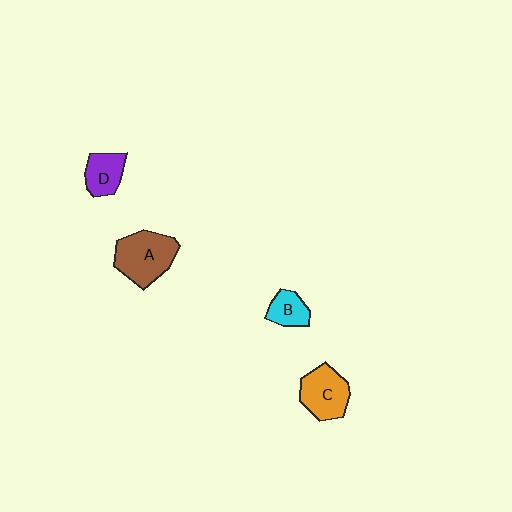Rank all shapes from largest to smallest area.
From largest to smallest: A (brown), C (orange), D (purple), B (cyan).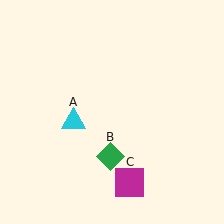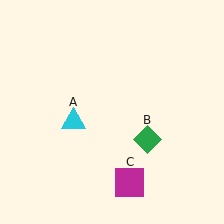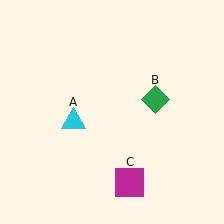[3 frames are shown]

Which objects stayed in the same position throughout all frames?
Cyan triangle (object A) and magenta square (object C) remained stationary.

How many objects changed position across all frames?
1 object changed position: green diamond (object B).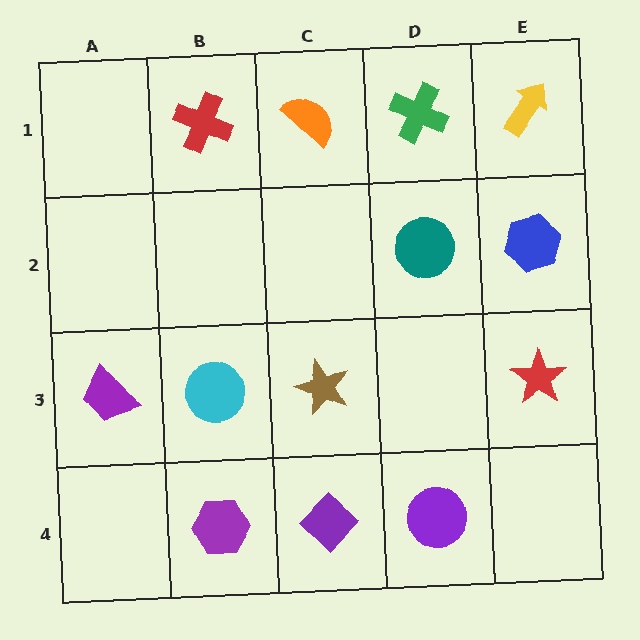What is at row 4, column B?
A purple hexagon.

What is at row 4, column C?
A purple diamond.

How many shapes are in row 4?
3 shapes.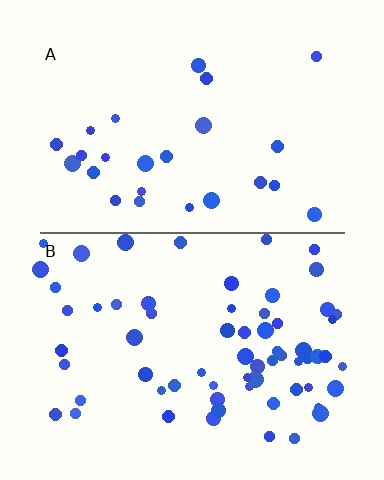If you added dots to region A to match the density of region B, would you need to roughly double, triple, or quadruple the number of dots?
Approximately triple.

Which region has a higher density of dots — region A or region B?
B (the bottom).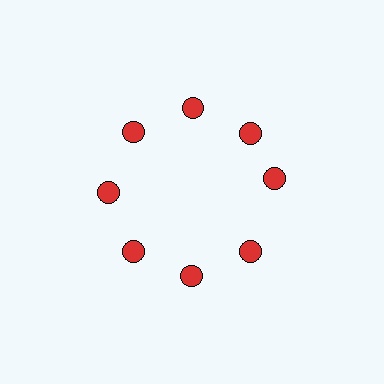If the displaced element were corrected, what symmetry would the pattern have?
It would have 8-fold rotational symmetry — the pattern would map onto itself every 45 degrees.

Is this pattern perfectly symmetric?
No. The 8 red circles are arranged in a ring, but one element near the 3 o'clock position is rotated out of alignment along the ring, breaking the 8-fold rotational symmetry.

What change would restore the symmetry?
The symmetry would be restored by rotating it back into even spacing with its neighbors so that all 8 circles sit at equal angles and equal distance from the center.